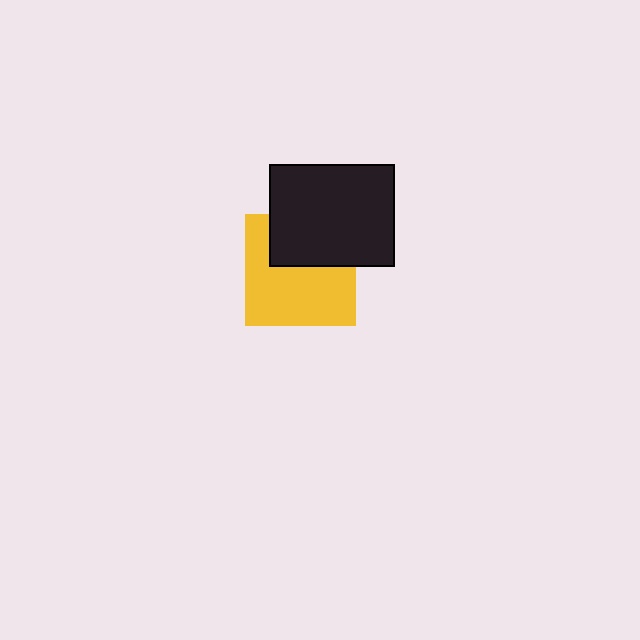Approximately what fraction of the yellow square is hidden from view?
Roughly 38% of the yellow square is hidden behind the black rectangle.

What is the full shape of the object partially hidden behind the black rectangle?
The partially hidden object is a yellow square.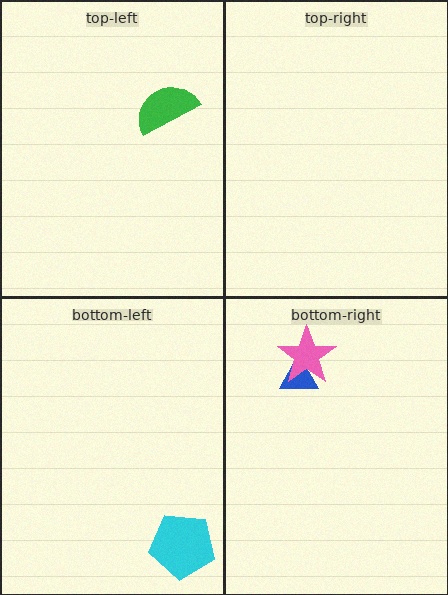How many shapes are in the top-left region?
1.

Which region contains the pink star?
The bottom-right region.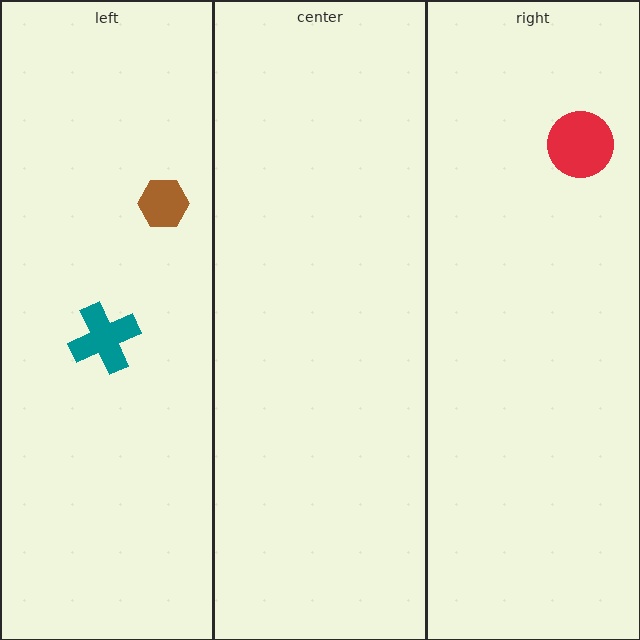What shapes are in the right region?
The red circle.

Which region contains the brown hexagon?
The left region.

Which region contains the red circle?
The right region.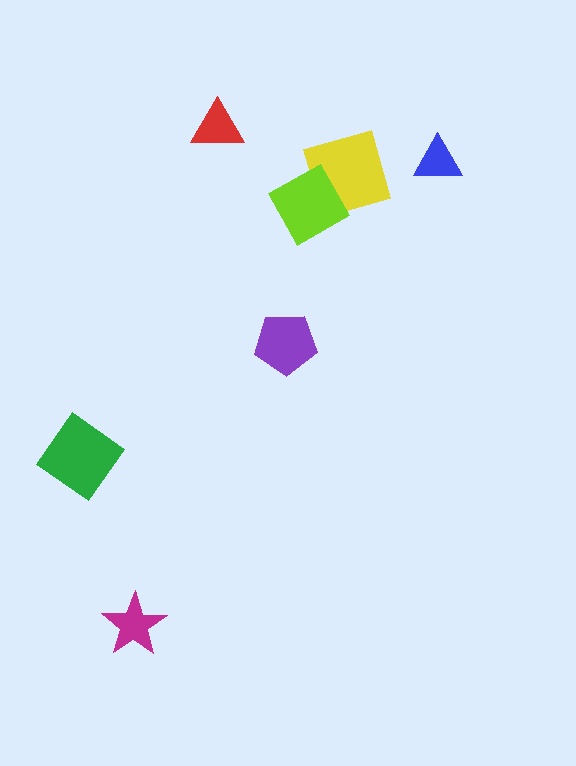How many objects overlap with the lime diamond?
1 object overlaps with the lime diamond.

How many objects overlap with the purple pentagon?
0 objects overlap with the purple pentagon.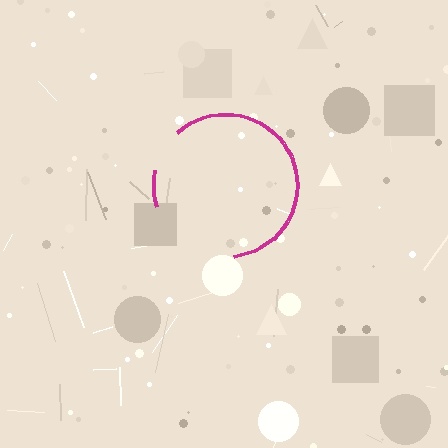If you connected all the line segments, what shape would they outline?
They would outline a circle.